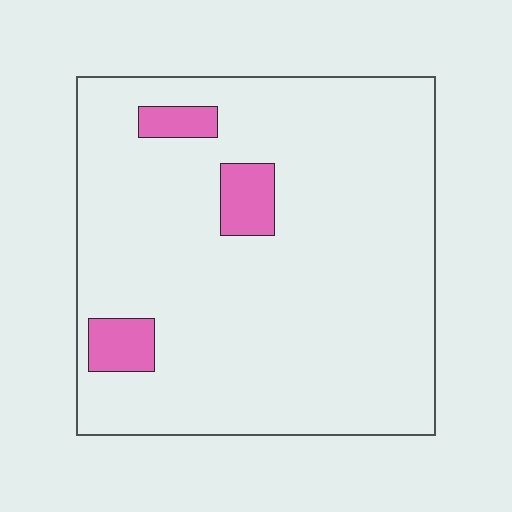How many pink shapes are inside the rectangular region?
3.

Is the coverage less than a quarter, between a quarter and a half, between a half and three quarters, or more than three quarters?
Less than a quarter.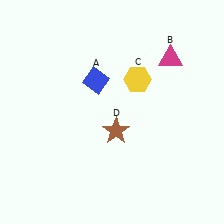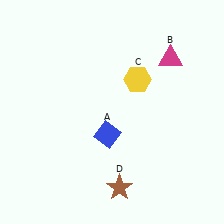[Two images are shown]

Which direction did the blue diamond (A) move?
The blue diamond (A) moved down.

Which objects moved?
The objects that moved are: the blue diamond (A), the brown star (D).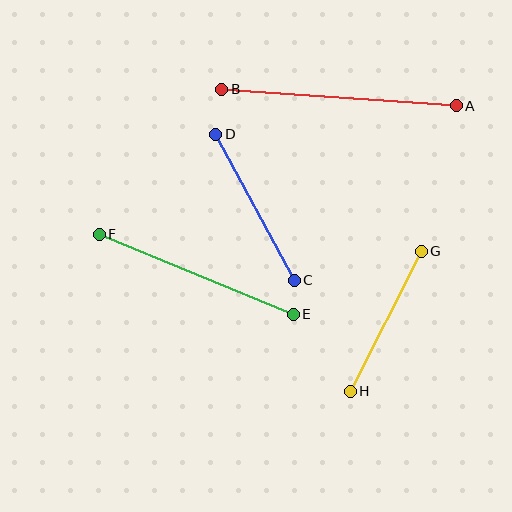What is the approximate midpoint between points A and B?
The midpoint is at approximately (339, 97) pixels.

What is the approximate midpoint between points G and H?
The midpoint is at approximately (386, 321) pixels.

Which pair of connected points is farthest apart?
Points A and B are farthest apart.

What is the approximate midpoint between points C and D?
The midpoint is at approximately (255, 207) pixels.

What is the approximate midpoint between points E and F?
The midpoint is at approximately (196, 274) pixels.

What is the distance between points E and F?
The distance is approximately 210 pixels.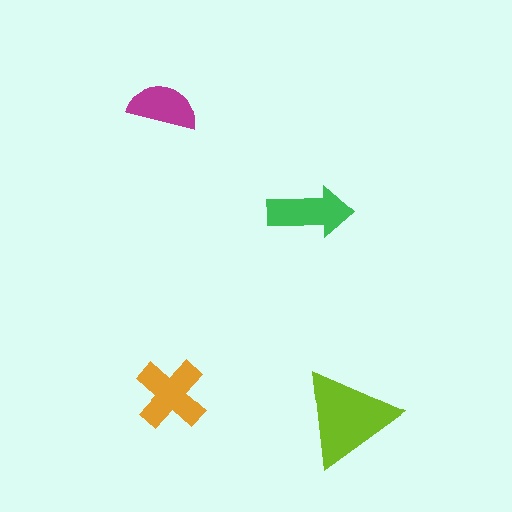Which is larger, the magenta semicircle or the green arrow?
The green arrow.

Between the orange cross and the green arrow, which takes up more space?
The orange cross.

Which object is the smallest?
The magenta semicircle.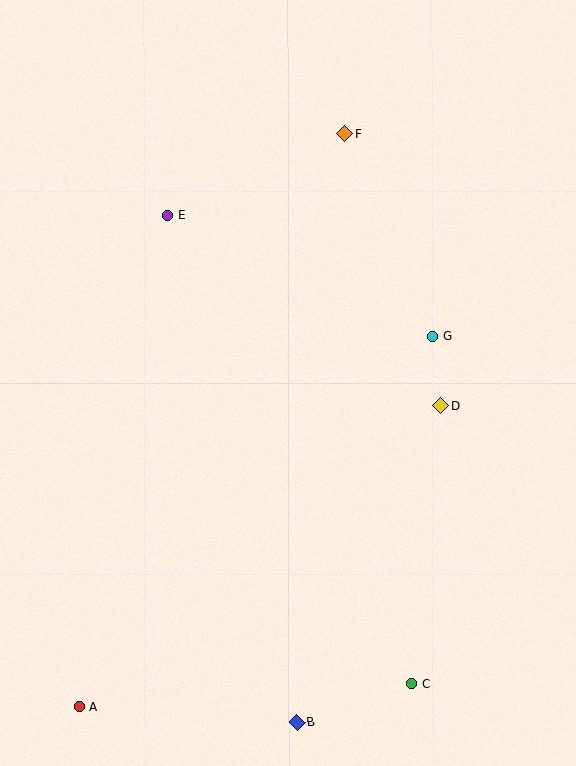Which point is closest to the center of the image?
Point G at (433, 336) is closest to the center.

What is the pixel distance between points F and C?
The distance between F and C is 554 pixels.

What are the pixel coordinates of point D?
Point D is at (441, 406).